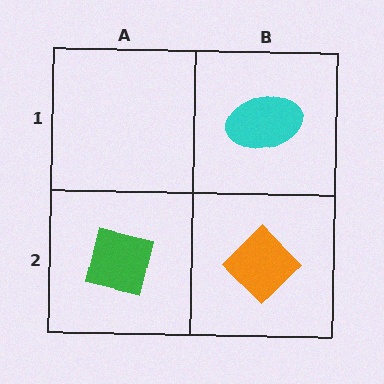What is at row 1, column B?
A cyan ellipse.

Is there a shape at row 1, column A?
No, that cell is empty.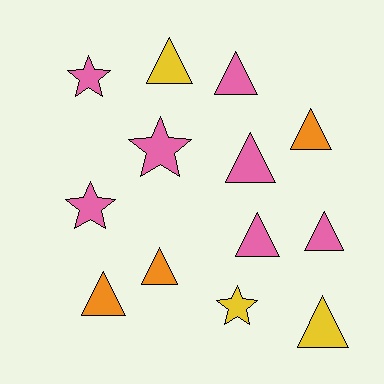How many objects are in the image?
There are 13 objects.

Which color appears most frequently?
Pink, with 7 objects.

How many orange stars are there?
There are no orange stars.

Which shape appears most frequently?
Triangle, with 9 objects.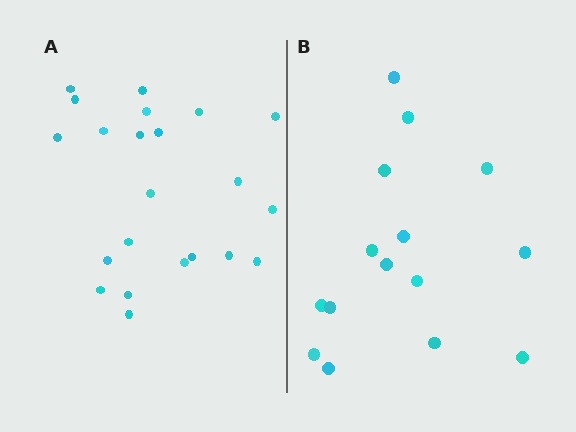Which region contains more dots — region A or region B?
Region A (the left region) has more dots.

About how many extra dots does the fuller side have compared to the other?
Region A has roughly 8 or so more dots than region B.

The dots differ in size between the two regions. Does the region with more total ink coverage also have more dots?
No. Region B has more total ink coverage because its dots are larger, but region A actually contains more individual dots. Total area can be misleading — the number of items is what matters here.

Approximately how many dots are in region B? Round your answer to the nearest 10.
About 20 dots. (The exact count is 15, which rounds to 20.)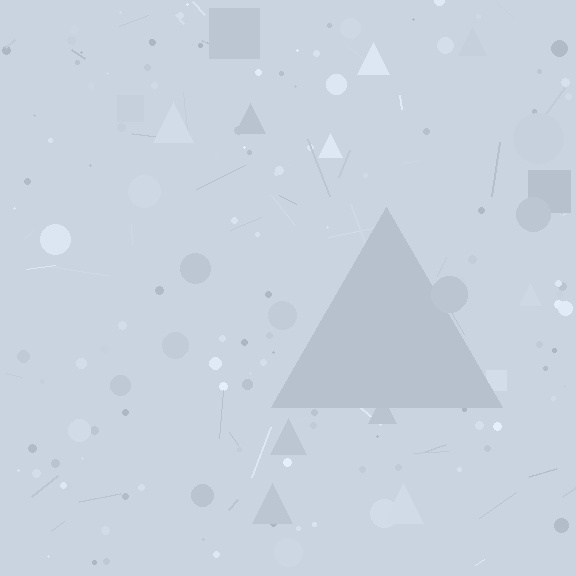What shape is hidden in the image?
A triangle is hidden in the image.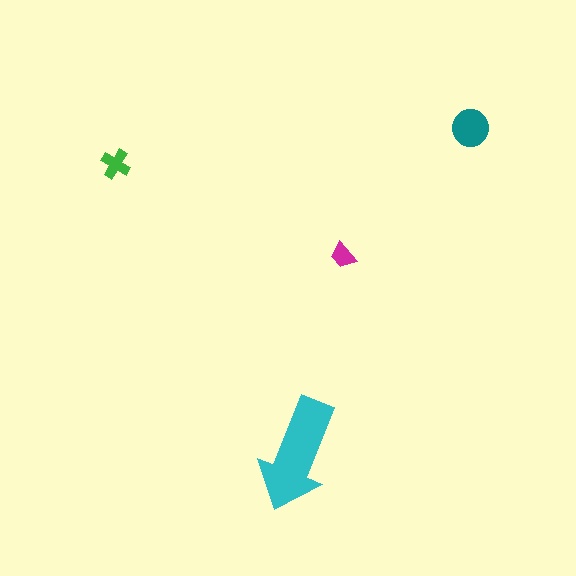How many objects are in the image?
There are 4 objects in the image.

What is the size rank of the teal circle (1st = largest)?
2nd.